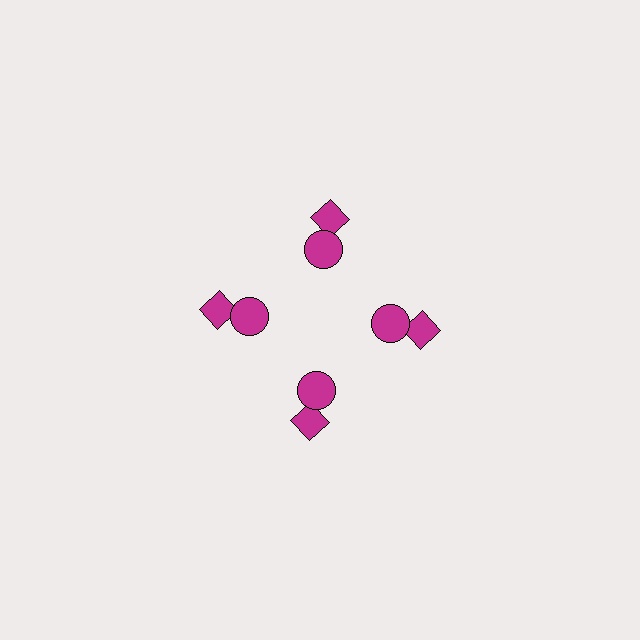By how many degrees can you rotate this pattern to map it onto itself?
The pattern maps onto itself every 90 degrees of rotation.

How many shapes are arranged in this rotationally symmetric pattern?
There are 8 shapes, arranged in 4 groups of 2.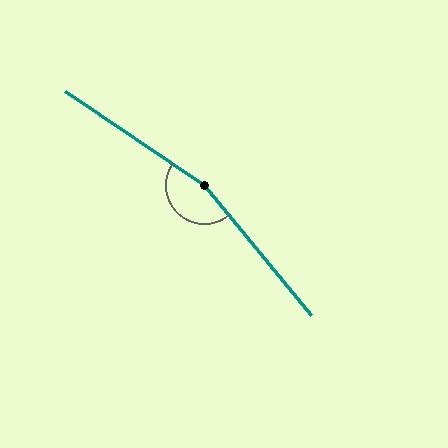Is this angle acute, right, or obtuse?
It is obtuse.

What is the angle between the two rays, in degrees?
Approximately 164 degrees.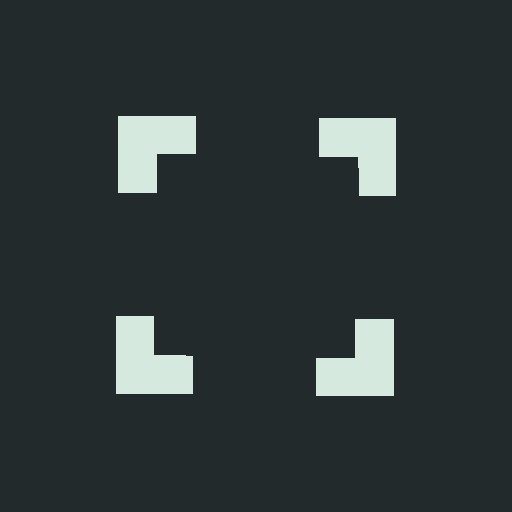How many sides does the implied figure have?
4 sides.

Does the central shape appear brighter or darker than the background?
It typically appears slightly darker than the background, even though no actual brightness change is drawn.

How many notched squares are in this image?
There are 4 — one at each vertex of the illusory square.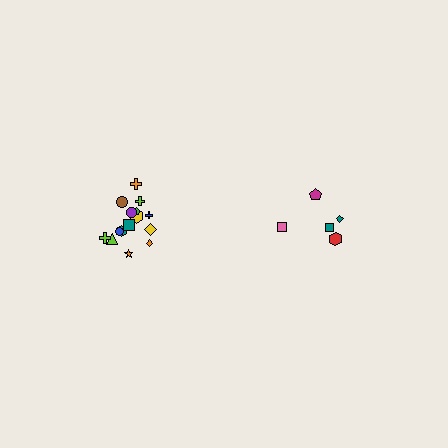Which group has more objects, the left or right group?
The left group.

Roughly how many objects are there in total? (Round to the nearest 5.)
Roughly 20 objects in total.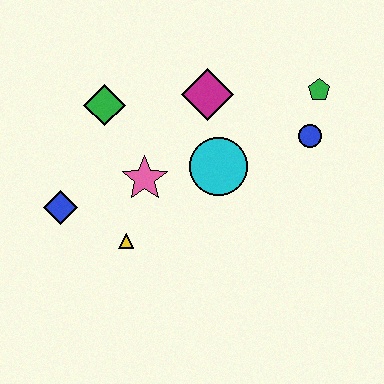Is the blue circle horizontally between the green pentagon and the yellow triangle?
Yes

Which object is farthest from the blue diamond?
The green pentagon is farthest from the blue diamond.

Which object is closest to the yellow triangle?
The pink star is closest to the yellow triangle.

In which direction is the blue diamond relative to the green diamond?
The blue diamond is below the green diamond.